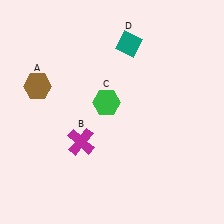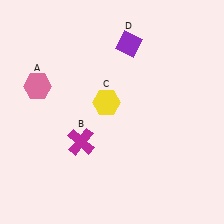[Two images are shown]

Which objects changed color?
A changed from brown to pink. C changed from green to yellow. D changed from teal to purple.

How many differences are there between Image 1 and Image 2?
There are 3 differences between the two images.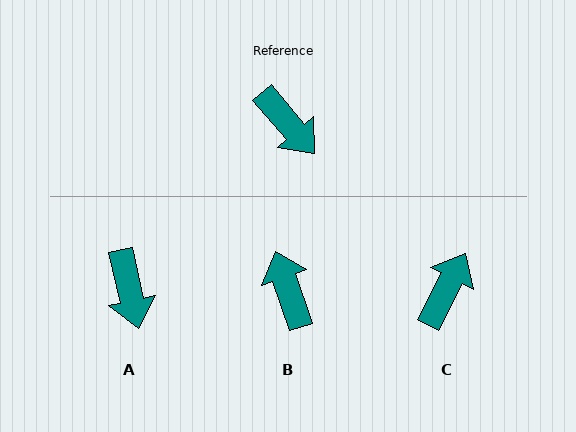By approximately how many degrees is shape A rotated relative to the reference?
Approximately 28 degrees clockwise.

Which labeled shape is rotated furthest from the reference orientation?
B, about 158 degrees away.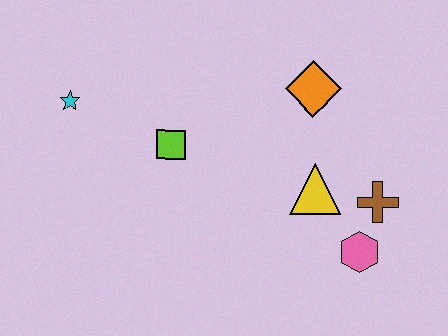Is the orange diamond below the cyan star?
No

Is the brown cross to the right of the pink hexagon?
Yes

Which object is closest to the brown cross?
The pink hexagon is closest to the brown cross.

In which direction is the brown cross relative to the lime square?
The brown cross is to the right of the lime square.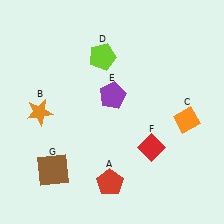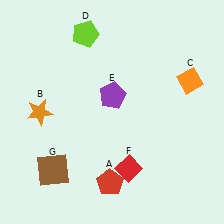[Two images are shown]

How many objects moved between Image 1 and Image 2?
3 objects moved between the two images.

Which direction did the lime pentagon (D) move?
The lime pentagon (D) moved up.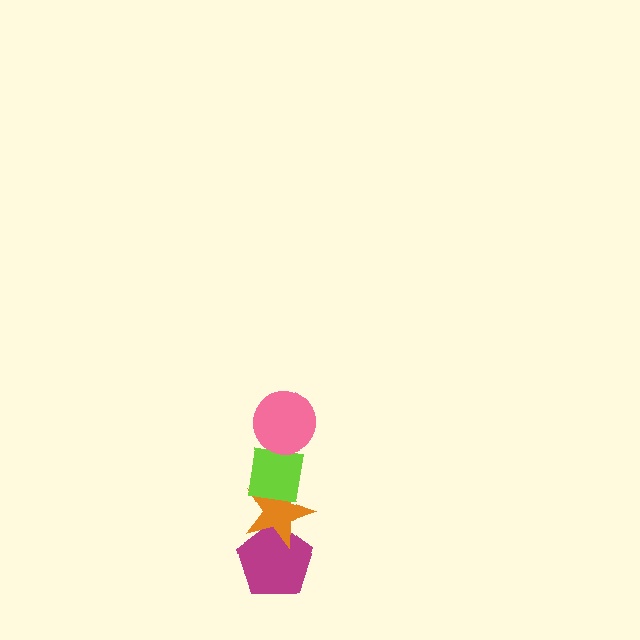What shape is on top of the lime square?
The pink circle is on top of the lime square.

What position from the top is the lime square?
The lime square is 2nd from the top.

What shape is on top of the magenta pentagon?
The orange star is on top of the magenta pentagon.